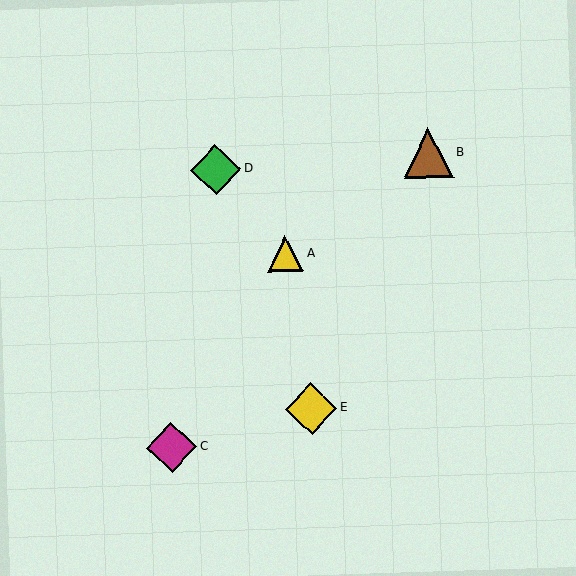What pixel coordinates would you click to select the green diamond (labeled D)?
Click at (216, 170) to select the green diamond D.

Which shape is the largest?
The yellow diamond (labeled E) is the largest.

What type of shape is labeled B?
Shape B is a brown triangle.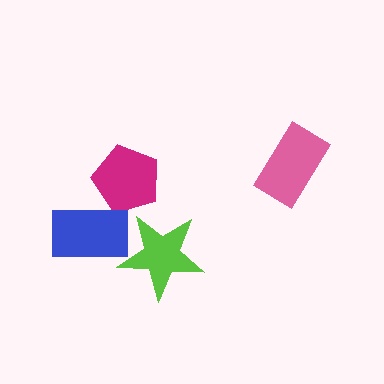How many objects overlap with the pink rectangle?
0 objects overlap with the pink rectangle.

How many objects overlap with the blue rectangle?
2 objects overlap with the blue rectangle.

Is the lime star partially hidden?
Yes, it is partially covered by another shape.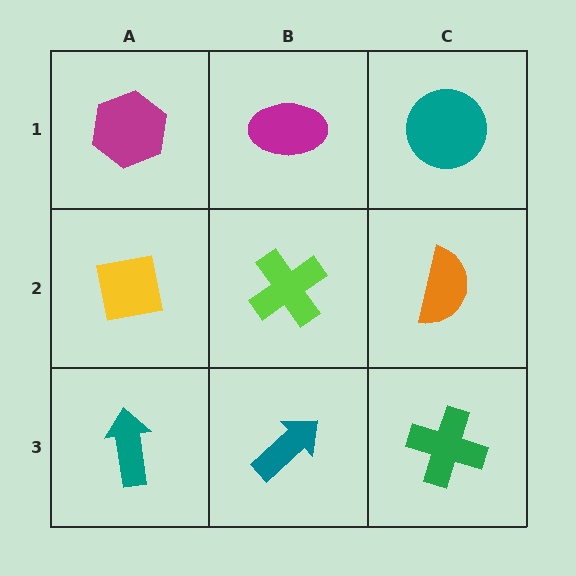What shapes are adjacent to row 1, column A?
A yellow square (row 2, column A), a magenta ellipse (row 1, column B).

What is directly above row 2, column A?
A magenta hexagon.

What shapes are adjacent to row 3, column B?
A lime cross (row 2, column B), a teal arrow (row 3, column A), a green cross (row 3, column C).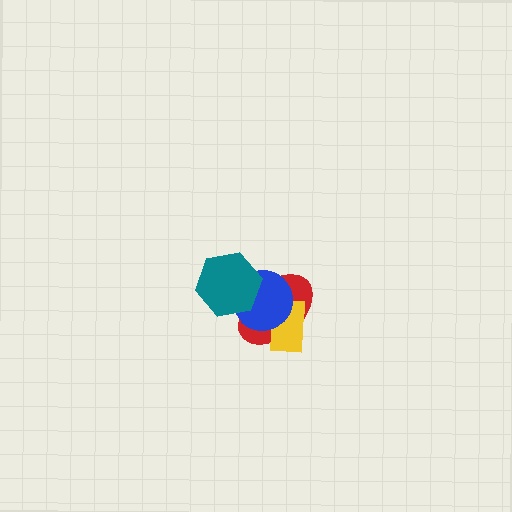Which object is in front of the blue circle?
The teal hexagon is in front of the blue circle.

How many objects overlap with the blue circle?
3 objects overlap with the blue circle.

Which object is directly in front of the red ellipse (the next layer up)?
The yellow rectangle is directly in front of the red ellipse.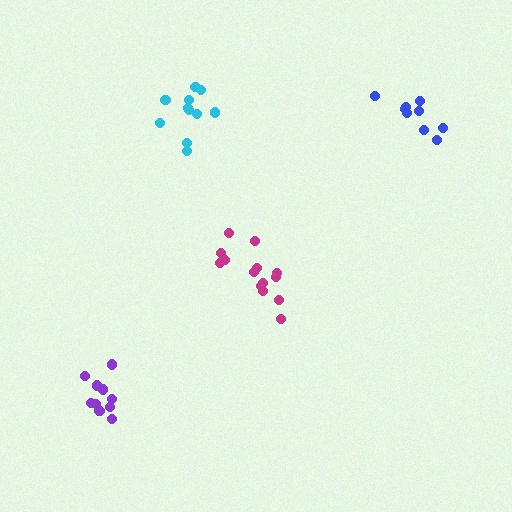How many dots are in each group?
Group 1: 10 dots, Group 2: 9 dots, Group 3: 14 dots, Group 4: 11 dots (44 total).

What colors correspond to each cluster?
The clusters are colored: purple, blue, magenta, cyan.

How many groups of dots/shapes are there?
There are 4 groups.